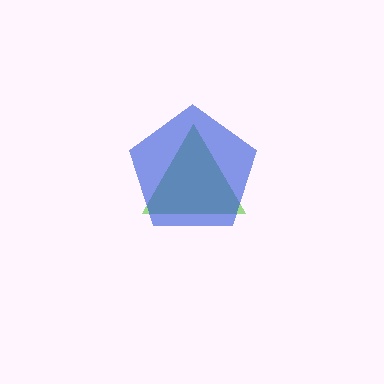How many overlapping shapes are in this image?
There are 2 overlapping shapes in the image.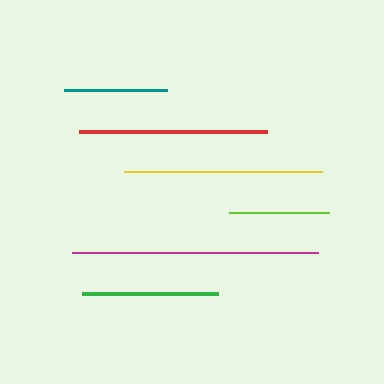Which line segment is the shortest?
The lime line is the shortest at approximately 100 pixels.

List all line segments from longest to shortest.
From longest to shortest: magenta, yellow, red, green, teal, lime.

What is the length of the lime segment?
The lime segment is approximately 100 pixels long.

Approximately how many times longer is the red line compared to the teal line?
The red line is approximately 1.8 times the length of the teal line.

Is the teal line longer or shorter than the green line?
The green line is longer than the teal line.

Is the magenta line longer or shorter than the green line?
The magenta line is longer than the green line.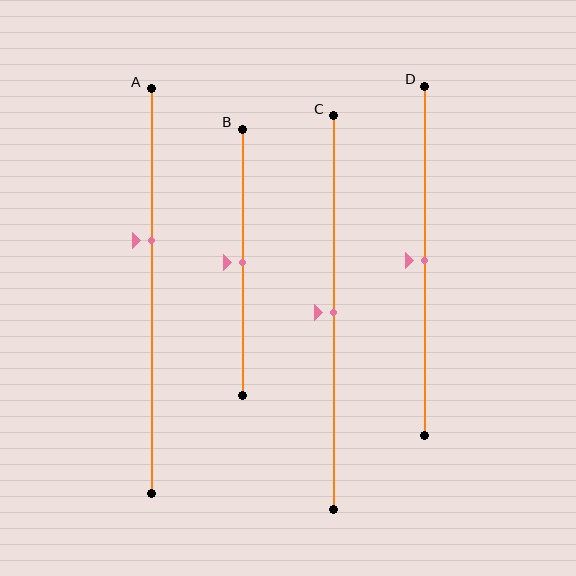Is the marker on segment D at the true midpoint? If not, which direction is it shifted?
Yes, the marker on segment D is at the true midpoint.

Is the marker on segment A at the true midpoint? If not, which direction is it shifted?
No, the marker on segment A is shifted upward by about 13% of the segment length.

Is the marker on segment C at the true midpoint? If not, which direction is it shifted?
Yes, the marker on segment C is at the true midpoint.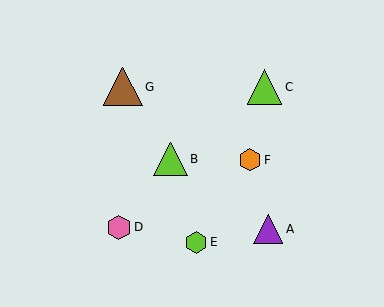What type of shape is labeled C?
Shape C is a lime triangle.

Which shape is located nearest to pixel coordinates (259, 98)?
The lime triangle (labeled C) at (265, 87) is nearest to that location.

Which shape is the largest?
The brown triangle (labeled G) is the largest.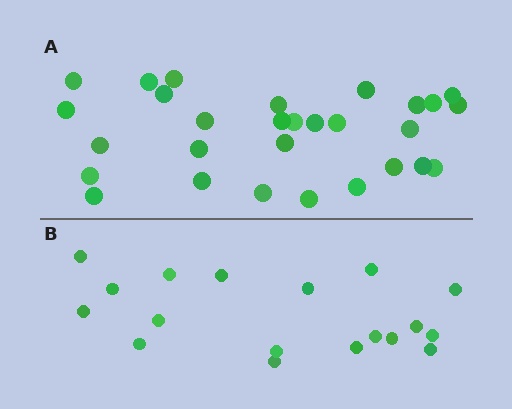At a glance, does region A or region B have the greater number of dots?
Region A (the top region) has more dots.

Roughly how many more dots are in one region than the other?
Region A has roughly 12 or so more dots than region B.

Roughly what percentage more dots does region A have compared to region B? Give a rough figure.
About 60% more.